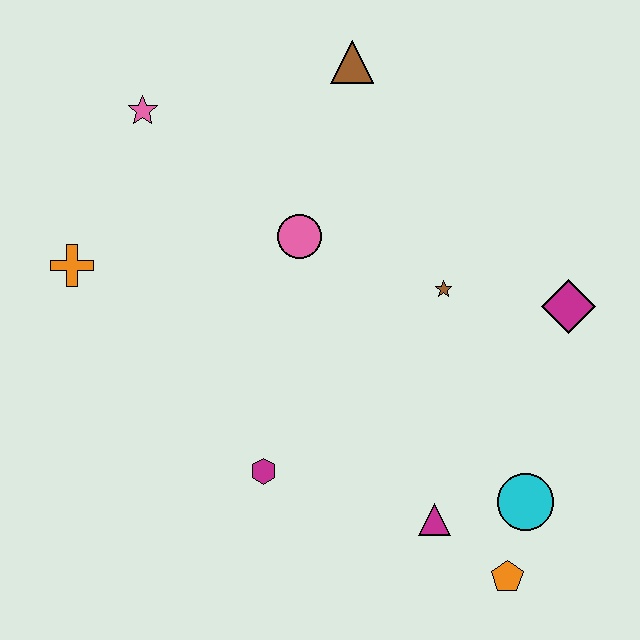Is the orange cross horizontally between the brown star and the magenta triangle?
No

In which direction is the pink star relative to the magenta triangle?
The pink star is above the magenta triangle.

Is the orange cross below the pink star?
Yes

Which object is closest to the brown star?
The magenta diamond is closest to the brown star.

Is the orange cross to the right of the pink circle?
No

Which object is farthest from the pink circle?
The orange pentagon is farthest from the pink circle.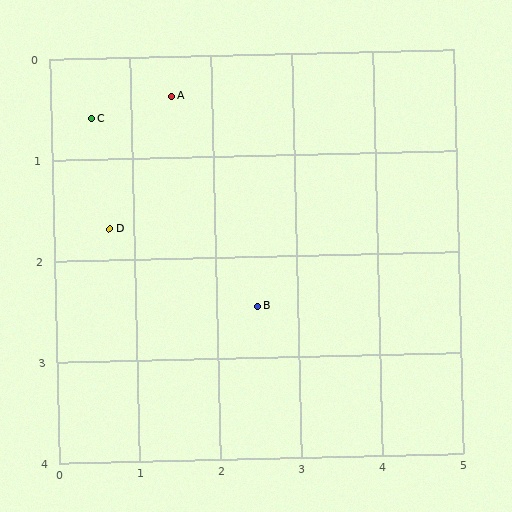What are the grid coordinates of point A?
Point A is at approximately (1.5, 0.4).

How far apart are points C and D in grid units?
Points C and D are about 1.1 grid units apart.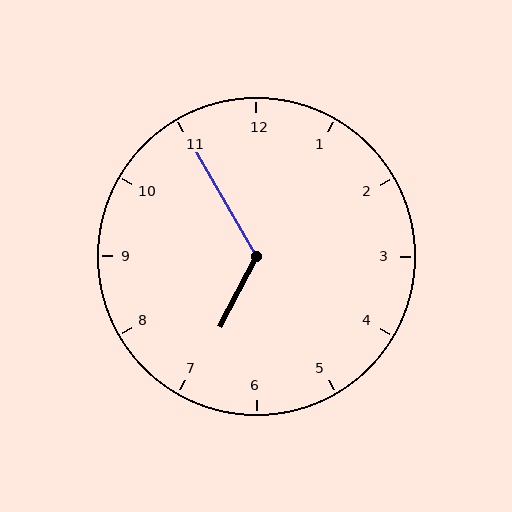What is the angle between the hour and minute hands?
Approximately 122 degrees.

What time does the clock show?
6:55.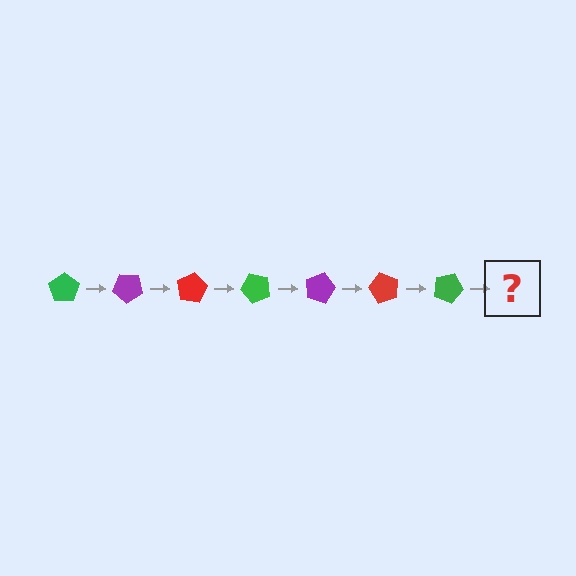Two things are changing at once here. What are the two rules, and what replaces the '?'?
The two rules are that it rotates 40 degrees each step and the color cycles through green, purple, and red. The '?' should be a purple pentagon, rotated 280 degrees from the start.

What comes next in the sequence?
The next element should be a purple pentagon, rotated 280 degrees from the start.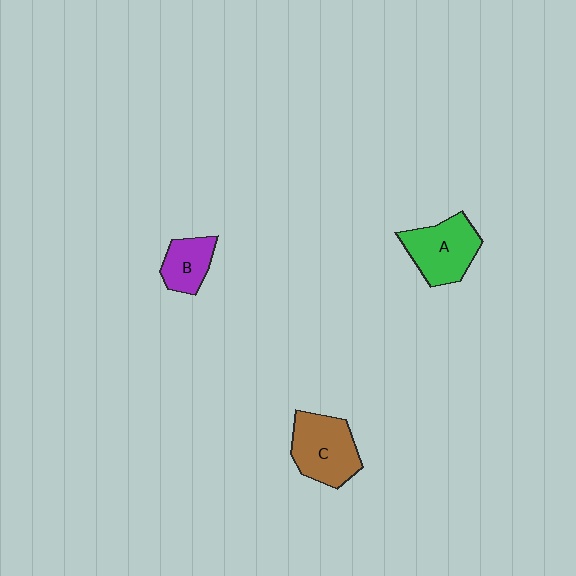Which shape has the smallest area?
Shape B (purple).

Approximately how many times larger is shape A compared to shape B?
Approximately 1.6 times.